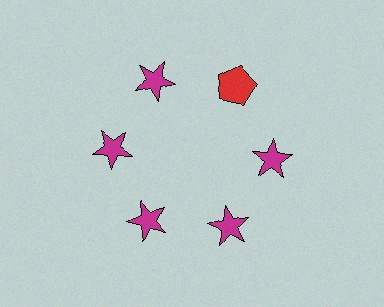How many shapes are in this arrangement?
There are 6 shapes arranged in a ring pattern.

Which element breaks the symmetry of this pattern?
The red pentagon at roughly the 1 o'clock position breaks the symmetry. All other shapes are magenta stars.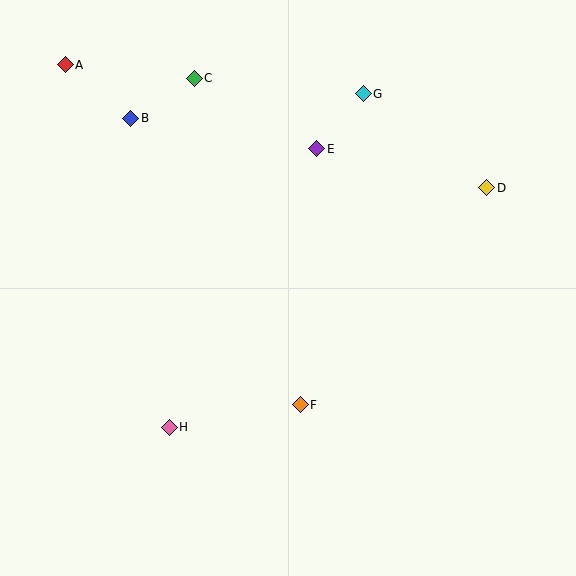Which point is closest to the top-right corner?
Point D is closest to the top-right corner.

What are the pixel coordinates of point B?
Point B is at (130, 118).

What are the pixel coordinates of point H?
Point H is at (169, 427).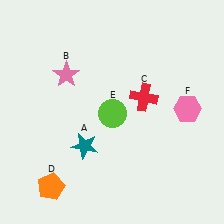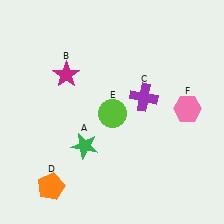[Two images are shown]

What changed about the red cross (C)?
In Image 1, C is red. In Image 2, it changed to purple.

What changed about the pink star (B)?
In Image 1, B is pink. In Image 2, it changed to magenta.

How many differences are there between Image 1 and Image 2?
There are 3 differences between the two images.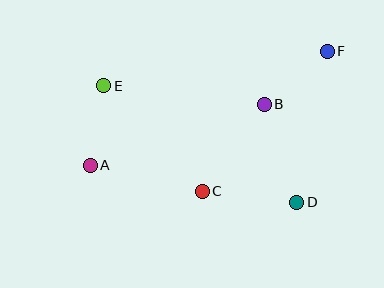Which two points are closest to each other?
Points A and E are closest to each other.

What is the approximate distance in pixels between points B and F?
The distance between B and F is approximately 82 pixels.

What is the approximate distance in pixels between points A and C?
The distance between A and C is approximately 115 pixels.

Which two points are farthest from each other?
Points A and F are farthest from each other.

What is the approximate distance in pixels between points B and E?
The distance between B and E is approximately 162 pixels.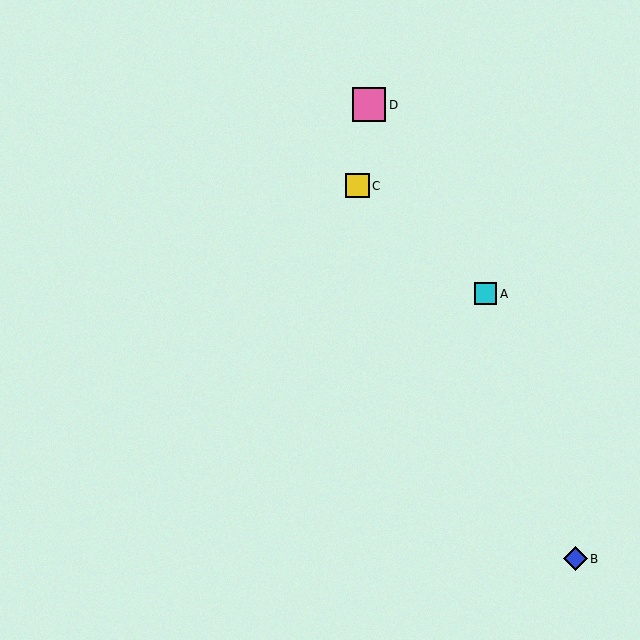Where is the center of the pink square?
The center of the pink square is at (369, 105).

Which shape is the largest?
The pink square (labeled D) is the largest.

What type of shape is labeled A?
Shape A is a cyan square.